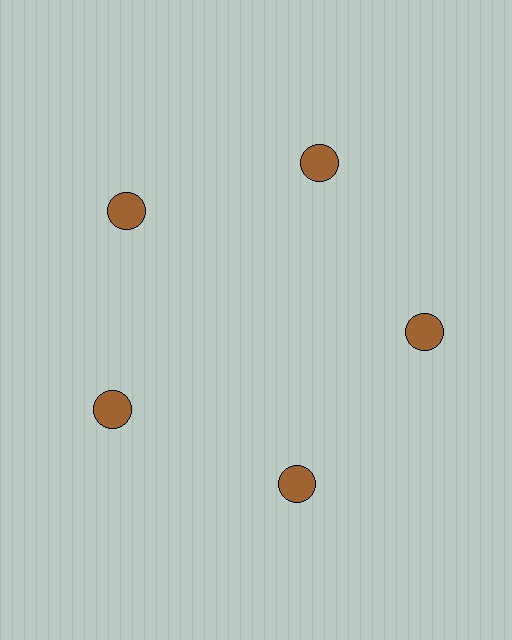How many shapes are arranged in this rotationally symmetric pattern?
There are 5 shapes, arranged in 5 groups of 1.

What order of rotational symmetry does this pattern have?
This pattern has 5-fold rotational symmetry.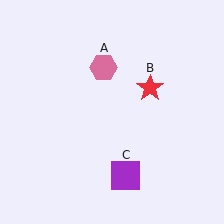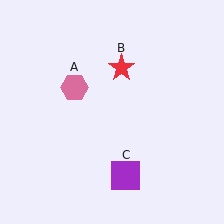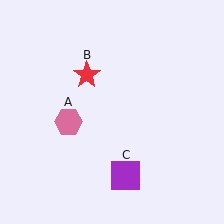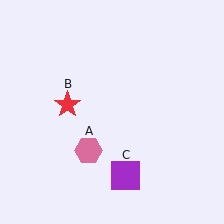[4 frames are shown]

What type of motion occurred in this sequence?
The pink hexagon (object A), red star (object B) rotated counterclockwise around the center of the scene.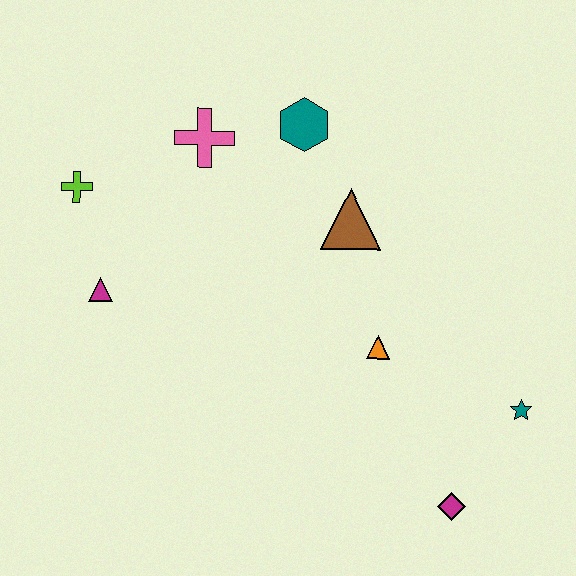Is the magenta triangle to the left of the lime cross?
No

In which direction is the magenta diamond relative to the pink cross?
The magenta diamond is below the pink cross.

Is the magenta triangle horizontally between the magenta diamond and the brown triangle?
No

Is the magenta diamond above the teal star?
No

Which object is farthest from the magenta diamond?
The lime cross is farthest from the magenta diamond.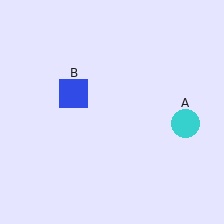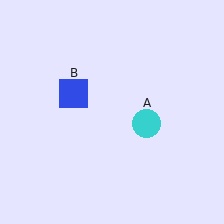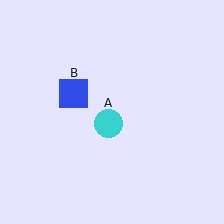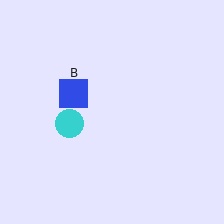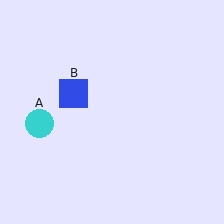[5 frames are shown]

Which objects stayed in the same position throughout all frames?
Blue square (object B) remained stationary.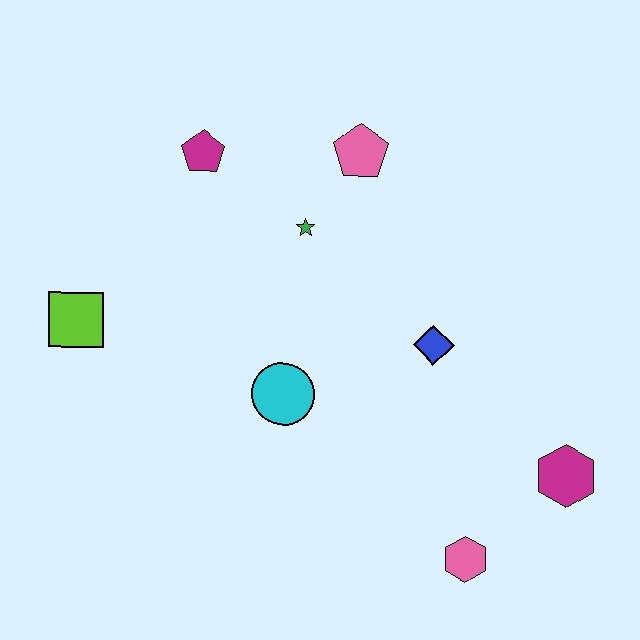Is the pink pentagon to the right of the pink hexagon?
No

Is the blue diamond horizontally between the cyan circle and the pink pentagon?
No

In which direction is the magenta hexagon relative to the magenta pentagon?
The magenta hexagon is to the right of the magenta pentagon.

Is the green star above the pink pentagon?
No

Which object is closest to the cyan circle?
The blue diamond is closest to the cyan circle.